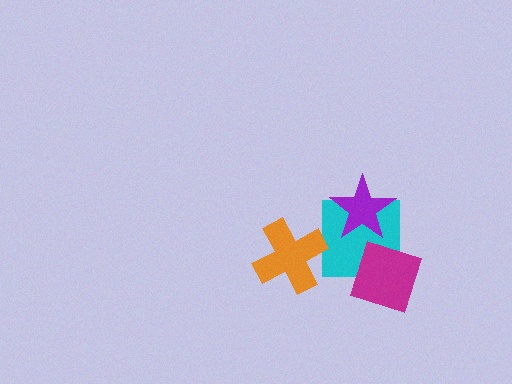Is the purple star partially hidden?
No, no other shape covers it.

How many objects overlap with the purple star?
1 object overlaps with the purple star.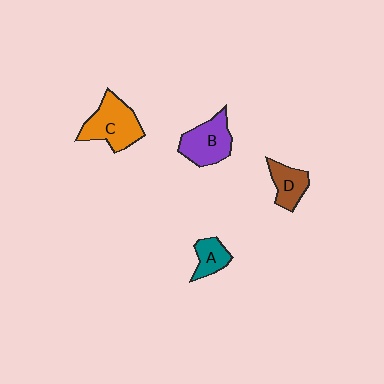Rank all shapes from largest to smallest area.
From largest to smallest: C (orange), B (purple), D (brown), A (teal).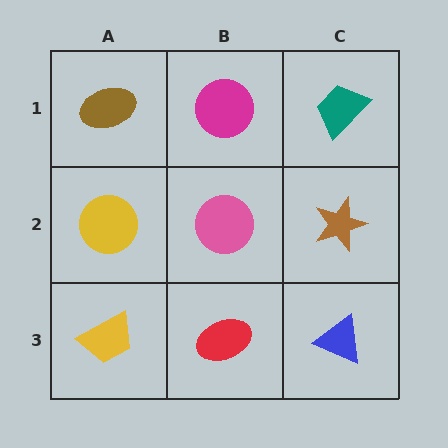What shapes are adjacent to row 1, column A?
A yellow circle (row 2, column A), a magenta circle (row 1, column B).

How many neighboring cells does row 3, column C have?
2.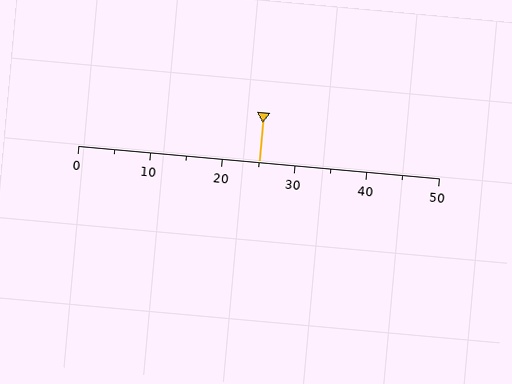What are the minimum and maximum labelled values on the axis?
The axis runs from 0 to 50.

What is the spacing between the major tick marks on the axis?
The major ticks are spaced 10 apart.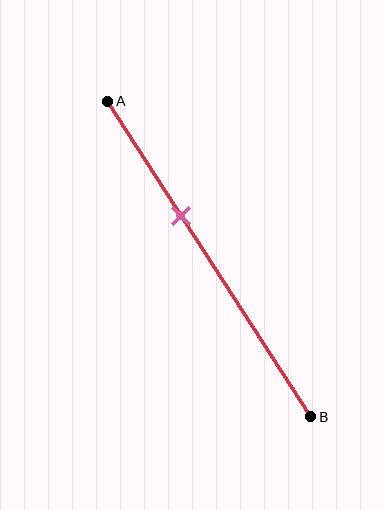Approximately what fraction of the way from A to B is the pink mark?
The pink mark is approximately 35% of the way from A to B.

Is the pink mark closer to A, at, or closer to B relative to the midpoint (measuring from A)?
The pink mark is closer to point A than the midpoint of segment AB.